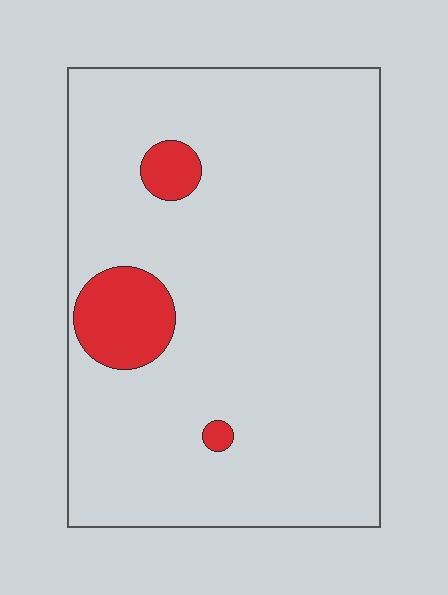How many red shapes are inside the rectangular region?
3.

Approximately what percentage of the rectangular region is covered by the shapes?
Approximately 10%.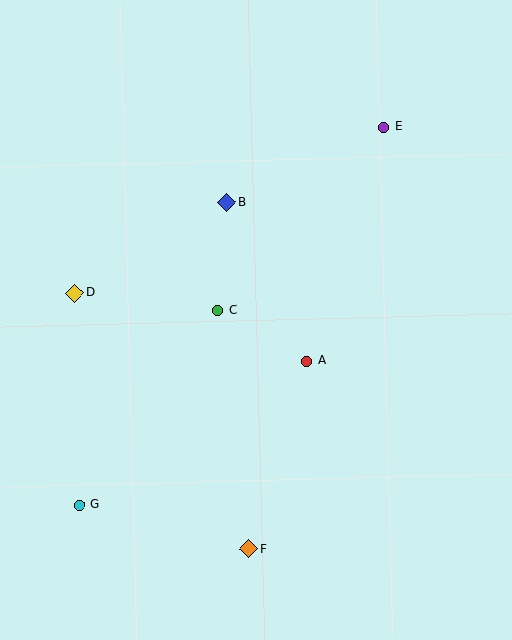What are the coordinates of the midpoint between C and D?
The midpoint between C and D is at (146, 302).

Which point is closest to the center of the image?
Point C at (217, 310) is closest to the center.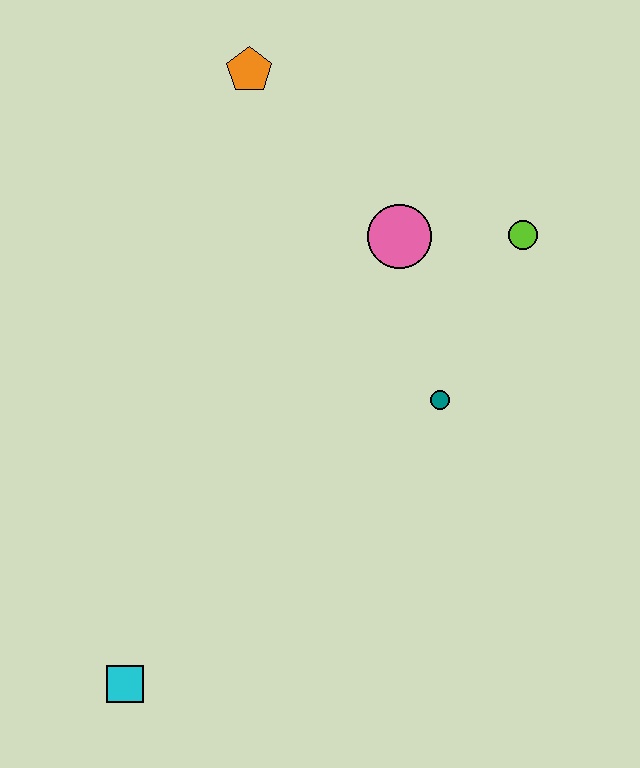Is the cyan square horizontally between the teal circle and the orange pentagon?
No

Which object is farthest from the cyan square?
The orange pentagon is farthest from the cyan square.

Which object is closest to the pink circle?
The lime circle is closest to the pink circle.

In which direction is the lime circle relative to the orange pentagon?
The lime circle is to the right of the orange pentagon.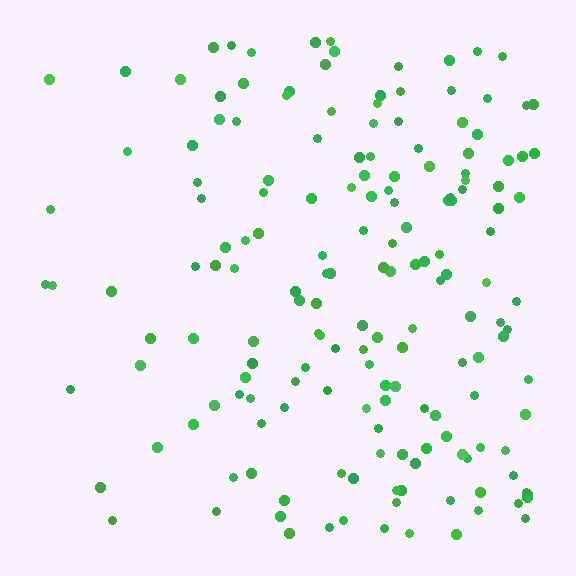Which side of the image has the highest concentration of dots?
The right.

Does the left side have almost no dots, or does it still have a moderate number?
Still a moderate number, just noticeably fewer than the right.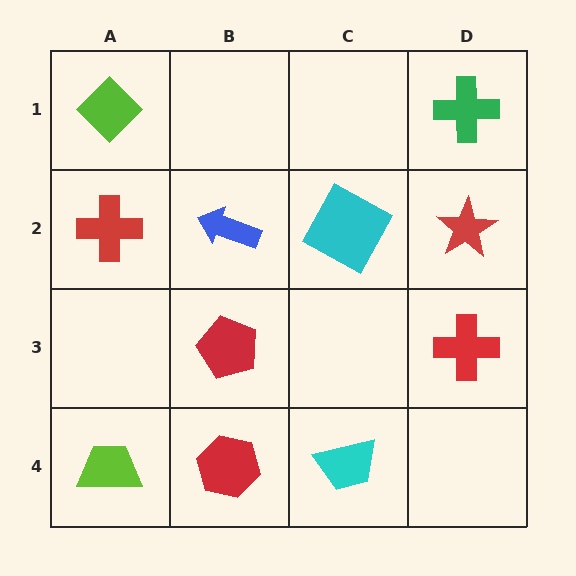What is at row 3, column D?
A red cross.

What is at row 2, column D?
A red star.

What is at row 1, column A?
A lime diamond.